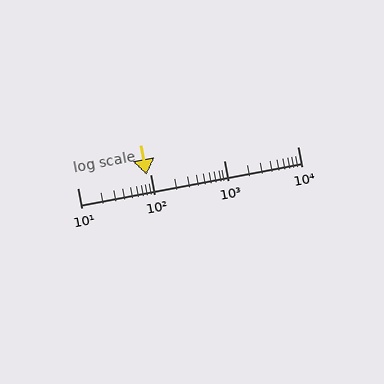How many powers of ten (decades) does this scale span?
The scale spans 3 decades, from 10 to 10000.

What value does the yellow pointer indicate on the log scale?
The pointer indicates approximately 87.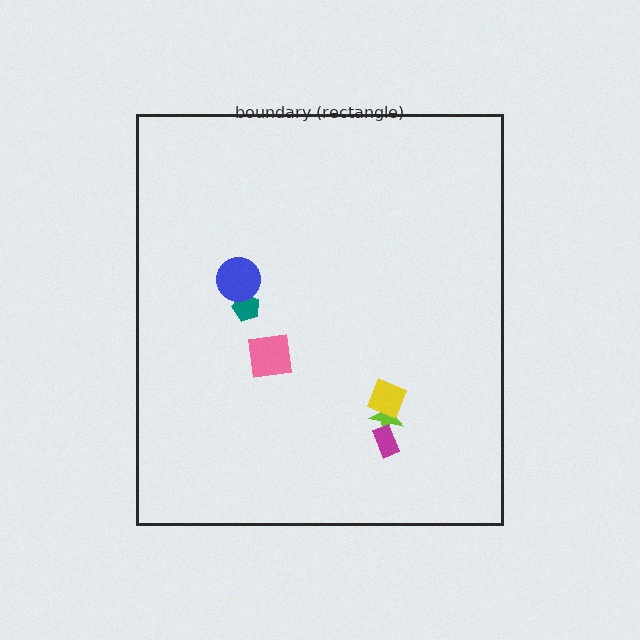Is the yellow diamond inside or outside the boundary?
Inside.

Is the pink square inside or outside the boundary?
Inside.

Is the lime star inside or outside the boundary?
Inside.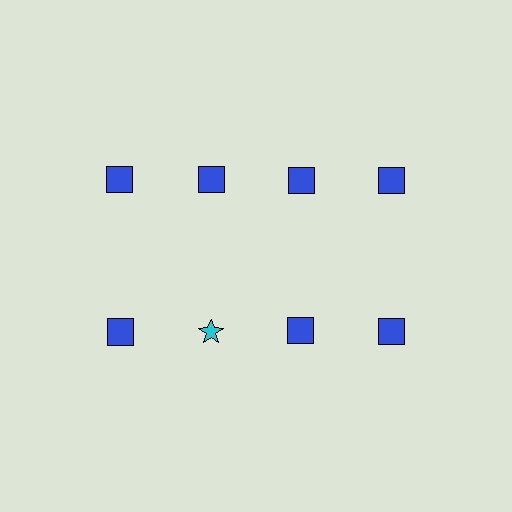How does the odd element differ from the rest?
It differs in both color (cyan instead of blue) and shape (star instead of square).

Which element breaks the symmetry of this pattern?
The cyan star in the second row, second from left column breaks the symmetry. All other shapes are blue squares.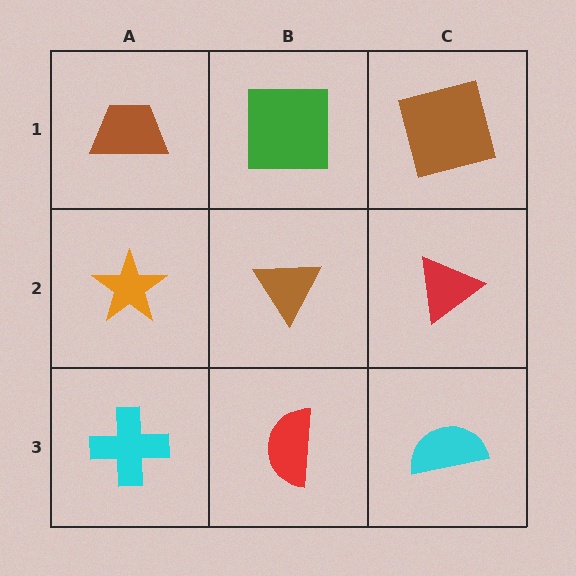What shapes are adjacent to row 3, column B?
A brown triangle (row 2, column B), a cyan cross (row 3, column A), a cyan semicircle (row 3, column C).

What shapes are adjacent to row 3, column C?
A red triangle (row 2, column C), a red semicircle (row 3, column B).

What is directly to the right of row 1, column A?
A green square.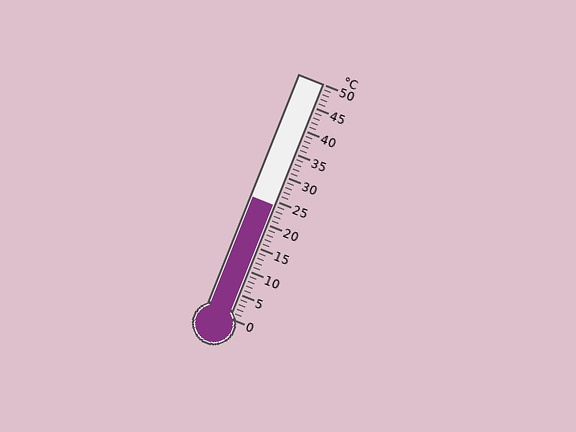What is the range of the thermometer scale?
The thermometer scale ranges from 0°C to 50°C.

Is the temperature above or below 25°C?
The temperature is below 25°C.